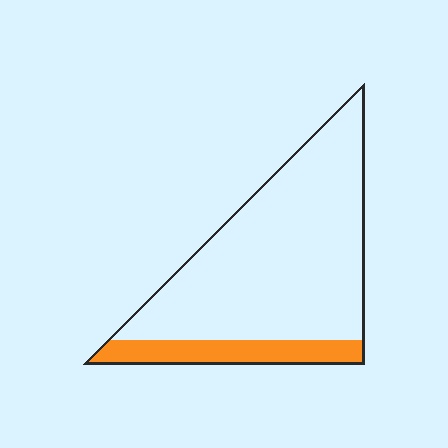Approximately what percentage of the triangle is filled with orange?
Approximately 15%.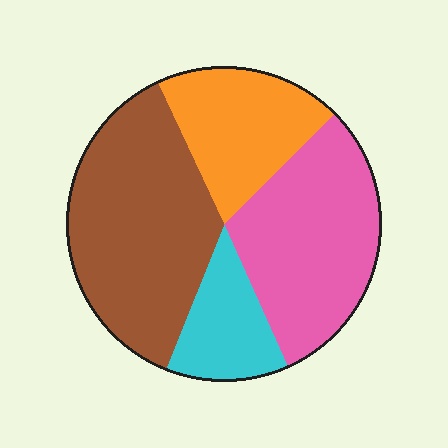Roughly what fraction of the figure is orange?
Orange covers about 20% of the figure.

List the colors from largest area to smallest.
From largest to smallest: brown, pink, orange, cyan.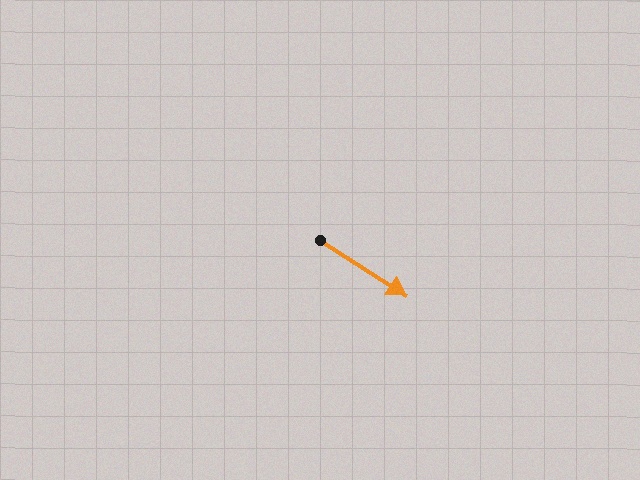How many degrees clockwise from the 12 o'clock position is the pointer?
Approximately 123 degrees.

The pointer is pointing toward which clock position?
Roughly 4 o'clock.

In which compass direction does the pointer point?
Southeast.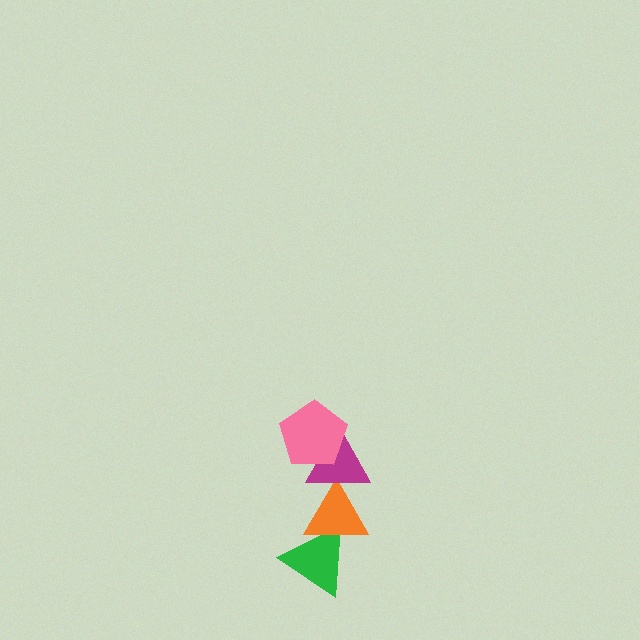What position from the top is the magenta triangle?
The magenta triangle is 2nd from the top.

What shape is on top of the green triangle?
The orange triangle is on top of the green triangle.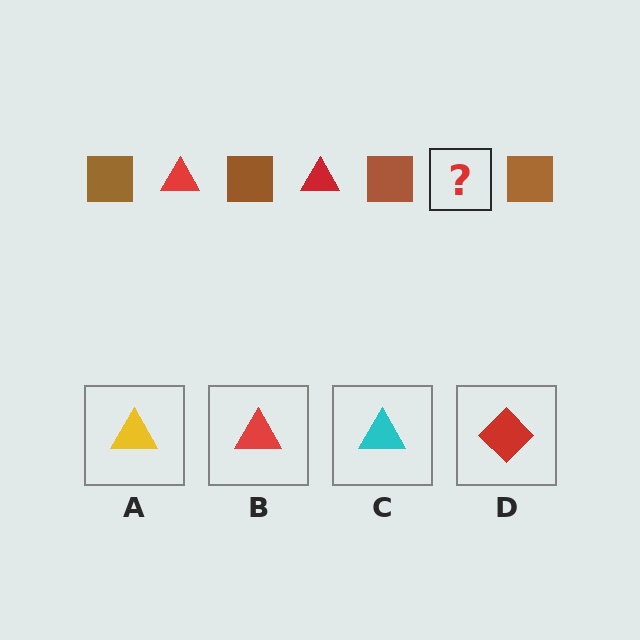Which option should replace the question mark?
Option B.